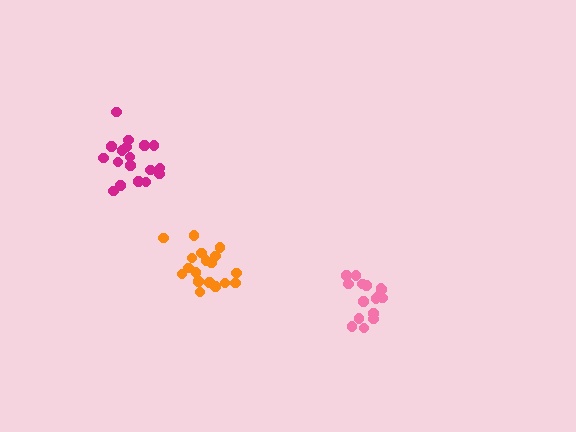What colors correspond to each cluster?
The clusters are colored: orange, pink, magenta.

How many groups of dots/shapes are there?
There are 3 groups.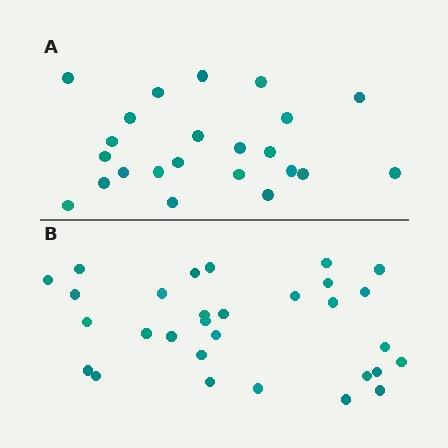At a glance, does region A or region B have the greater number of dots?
Region B (the bottom region) has more dots.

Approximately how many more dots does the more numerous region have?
Region B has roughly 8 or so more dots than region A.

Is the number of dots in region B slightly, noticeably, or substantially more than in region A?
Region B has noticeably more, but not dramatically so. The ratio is roughly 1.3 to 1.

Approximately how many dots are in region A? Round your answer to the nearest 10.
About 20 dots. (The exact count is 23, which rounds to 20.)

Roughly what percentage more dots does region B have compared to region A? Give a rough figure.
About 30% more.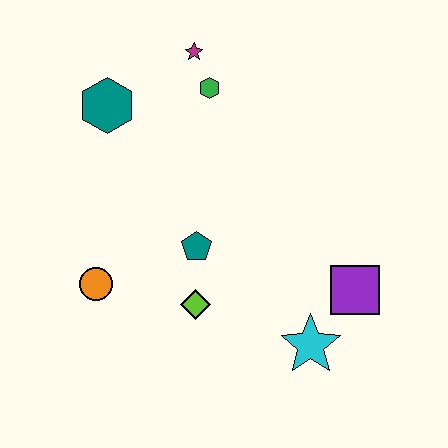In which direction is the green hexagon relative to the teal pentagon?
The green hexagon is above the teal pentagon.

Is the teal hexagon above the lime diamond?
Yes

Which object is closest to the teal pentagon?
The lime diamond is closest to the teal pentagon.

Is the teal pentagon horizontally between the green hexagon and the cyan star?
No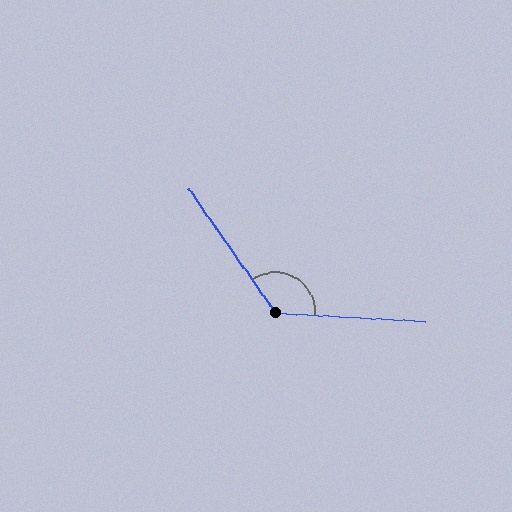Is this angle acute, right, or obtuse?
It is obtuse.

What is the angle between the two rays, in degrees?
Approximately 128 degrees.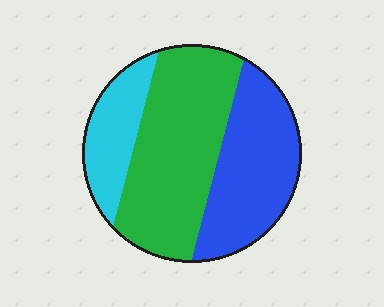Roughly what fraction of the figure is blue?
Blue covers roughly 35% of the figure.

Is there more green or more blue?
Green.